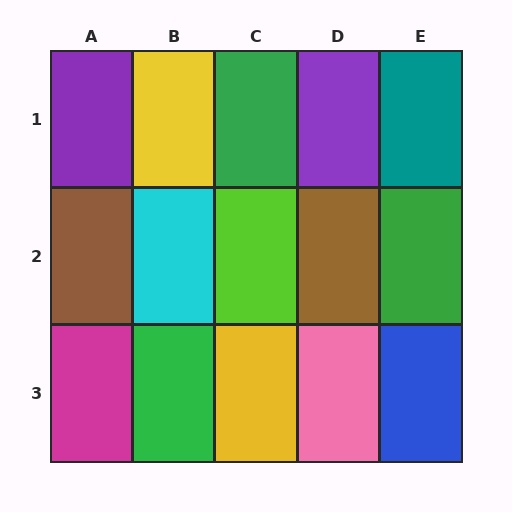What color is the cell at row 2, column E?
Green.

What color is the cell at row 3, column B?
Green.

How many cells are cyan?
1 cell is cyan.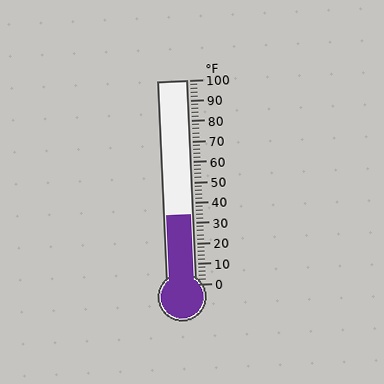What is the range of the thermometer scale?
The thermometer scale ranges from 0°F to 100°F.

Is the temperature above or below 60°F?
The temperature is below 60°F.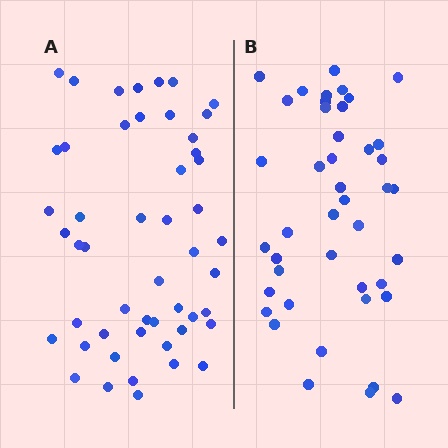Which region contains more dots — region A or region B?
Region A (the left region) has more dots.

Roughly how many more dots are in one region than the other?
Region A has roughly 8 or so more dots than region B.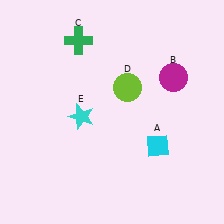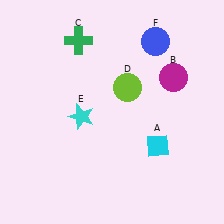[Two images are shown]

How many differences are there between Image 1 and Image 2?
There is 1 difference between the two images.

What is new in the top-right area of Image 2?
A blue circle (F) was added in the top-right area of Image 2.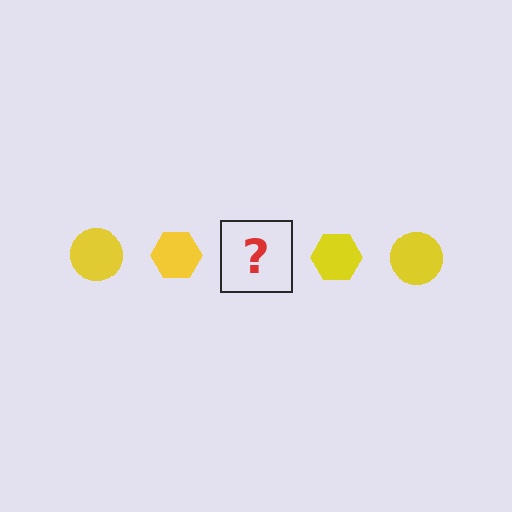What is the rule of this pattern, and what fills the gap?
The rule is that the pattern cycles through circle, hexagon shapes in yellow. The gap should be filled with a yellow circle.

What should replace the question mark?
The question mark should be replaced with a yellow circle.